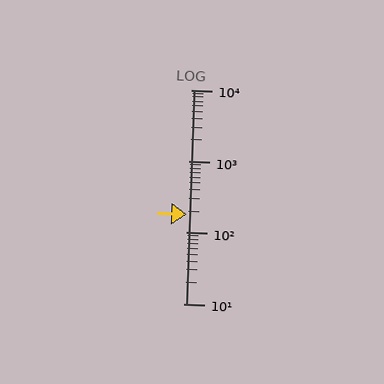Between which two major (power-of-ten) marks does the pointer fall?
The pointer is between 100 and 1000.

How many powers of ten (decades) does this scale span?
The scale spans 3 decades, from 10 to 10000.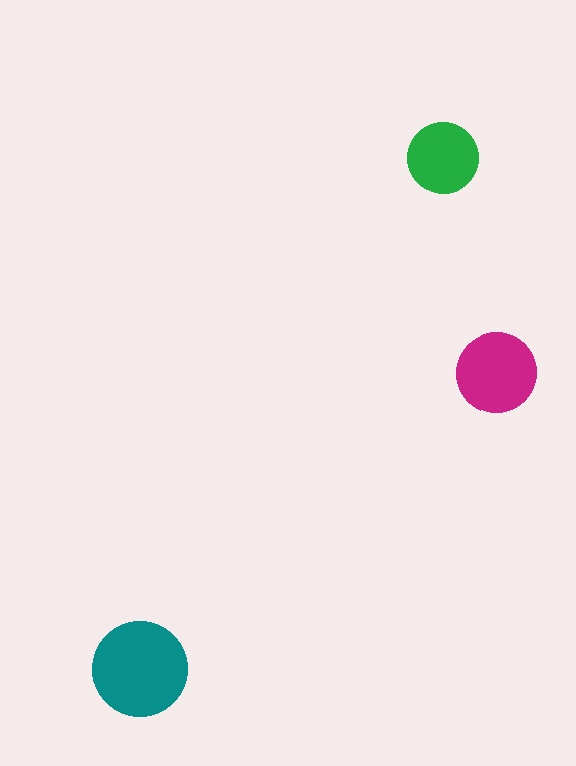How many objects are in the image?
There are 3 objects in the image.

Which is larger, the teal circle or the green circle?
The teal one.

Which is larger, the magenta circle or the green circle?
The magenta one.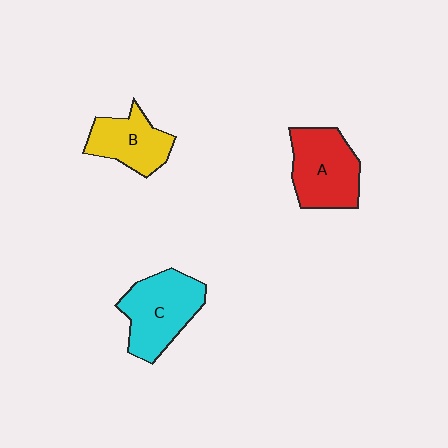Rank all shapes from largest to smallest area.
From largest to smallest: C (cyan), A (red), B (yellow).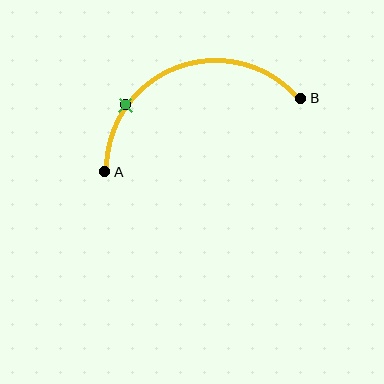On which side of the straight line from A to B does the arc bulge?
The arc bulges above the straight line connecting A and B.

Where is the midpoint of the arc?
The arc midpoint is the point on the curve farthest from the straight line joining A and B. It sits above that line.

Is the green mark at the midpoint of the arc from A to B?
No. The green mark lies on the arc but is closer to endpoint A. The arc midpoint would be at the point on the curve equidistant along the arc from both A and B.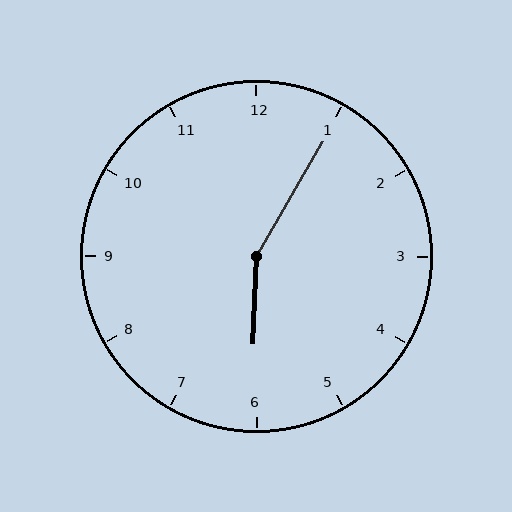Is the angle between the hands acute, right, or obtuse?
It is obtuse.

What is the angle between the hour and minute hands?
Approximately 152 degrees.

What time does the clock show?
6:05.